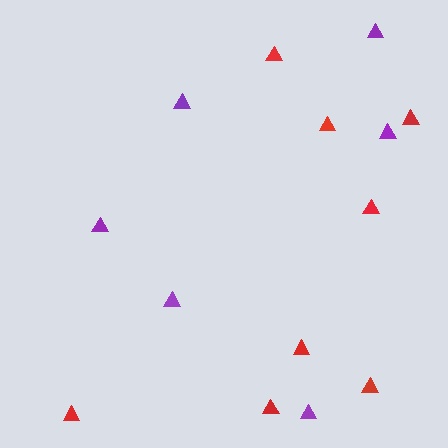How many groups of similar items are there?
There are 2 groups: one group of red triangles (8) and one group of purple triangles (6).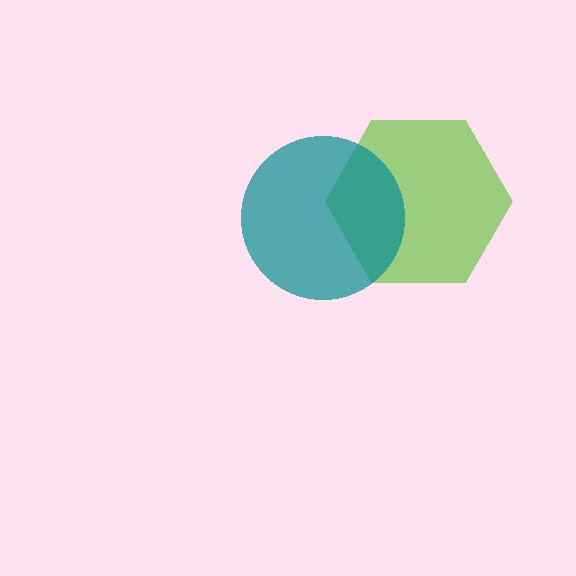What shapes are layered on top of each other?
The layered shapes are: a lime hexagon, a teal circle.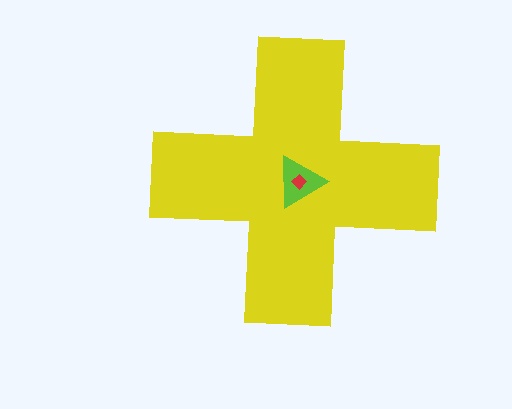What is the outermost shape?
The yellow cross.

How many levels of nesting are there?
3.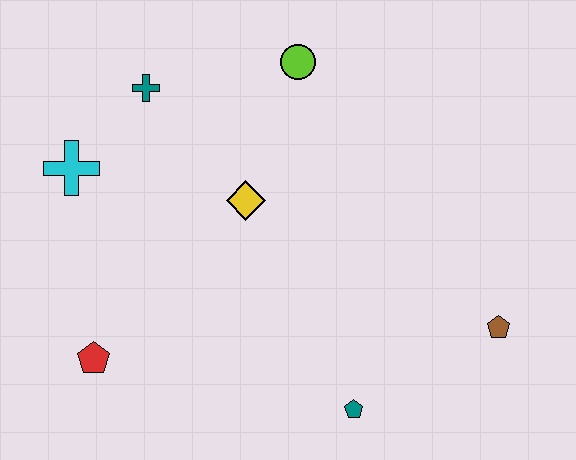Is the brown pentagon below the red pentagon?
No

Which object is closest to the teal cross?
The cyan cross is closest to the teal cross.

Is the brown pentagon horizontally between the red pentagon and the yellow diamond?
No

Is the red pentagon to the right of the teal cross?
No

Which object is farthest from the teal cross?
The brown pentagon is farthest from the teal cross.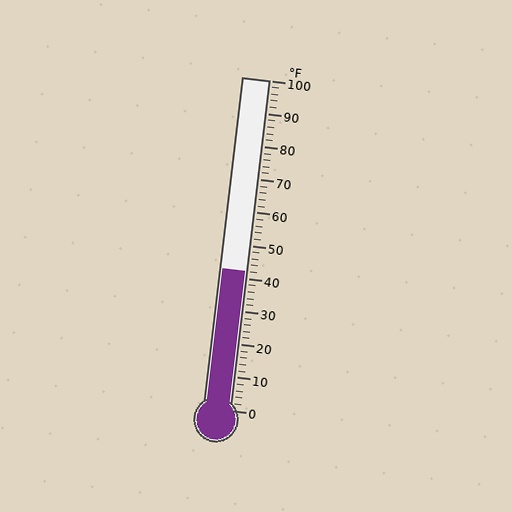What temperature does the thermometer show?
The thermometer shows approximately 42°F.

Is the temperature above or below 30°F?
The temperature is above 30°F.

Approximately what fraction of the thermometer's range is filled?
The thermometer is filled to approximately 40% of its range.